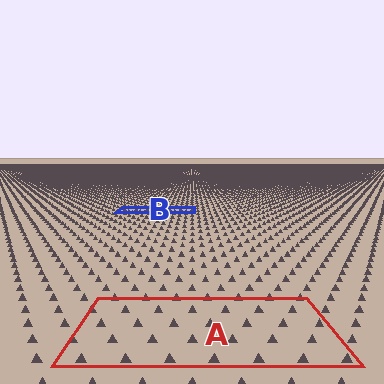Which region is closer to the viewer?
Region A is closer. The texture elements there are larger and more spread out.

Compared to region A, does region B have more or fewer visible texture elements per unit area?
Region B has more texture elements per unit area — they are packed more densely because it is farther away.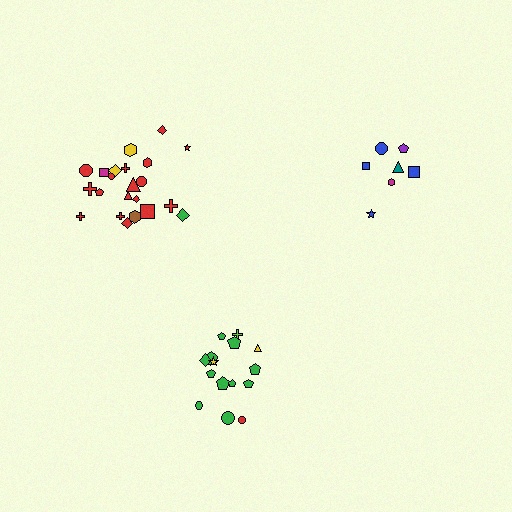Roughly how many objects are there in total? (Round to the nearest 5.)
Roughly 45 objects in total.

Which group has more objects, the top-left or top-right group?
The top-left group.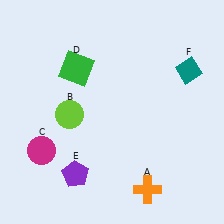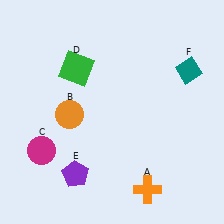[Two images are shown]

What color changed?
The circle (B) changed from lime in Image 1 to orange in Image 2.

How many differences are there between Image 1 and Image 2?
There is 1 difference between the two images.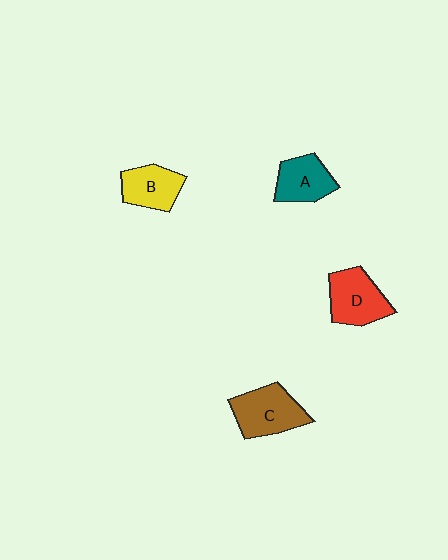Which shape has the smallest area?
Shape A (teal).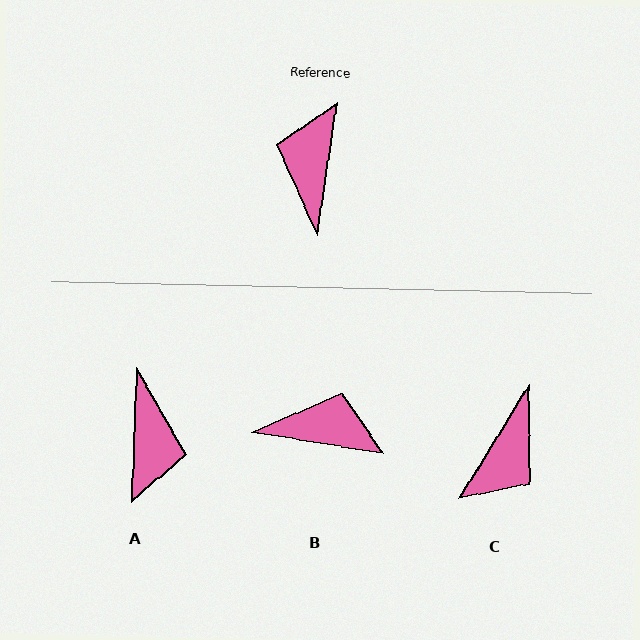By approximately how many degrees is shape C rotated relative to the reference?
Approximately 156 degrees counter-clockwise.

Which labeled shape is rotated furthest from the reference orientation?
A, about 174 degrees away.